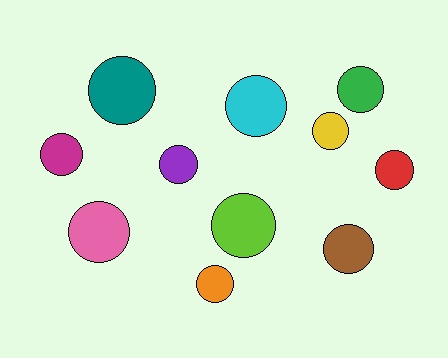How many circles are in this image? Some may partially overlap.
There are 11 circles.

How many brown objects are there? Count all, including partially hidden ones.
There is 1 brown object.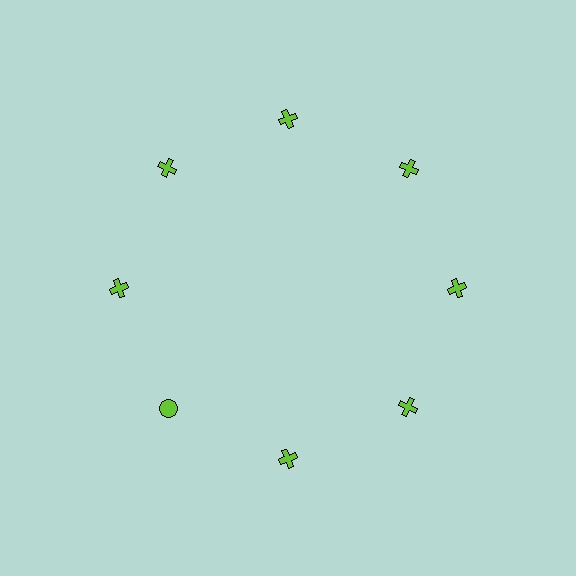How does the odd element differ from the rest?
It has a different shape: circle instead of cross.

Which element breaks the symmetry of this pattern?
The lime circle at roughly the 8 o'clock position breaks the symmetry. All other shapes are lime crosses.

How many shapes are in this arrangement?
There are 8 shapes arranged in a ring pattern.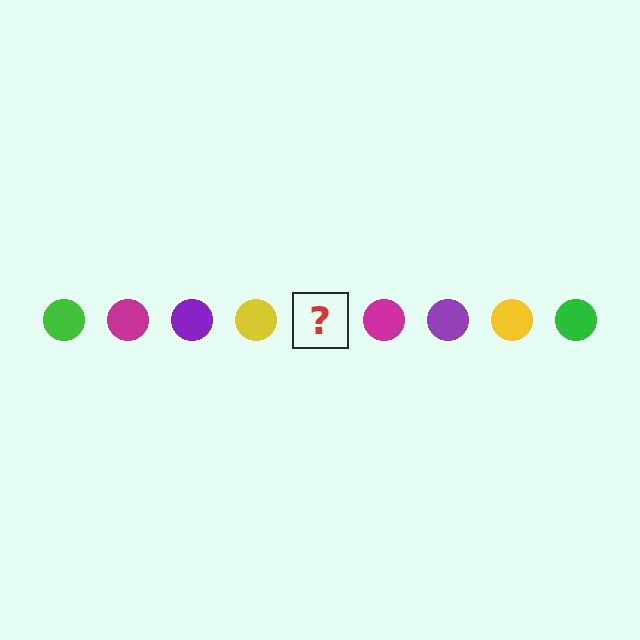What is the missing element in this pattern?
The missing element is a green circle.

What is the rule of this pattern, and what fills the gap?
The rule is that the pattern cycles through green, magenta, purple, yellow circles. The gap should be filled with a green circle.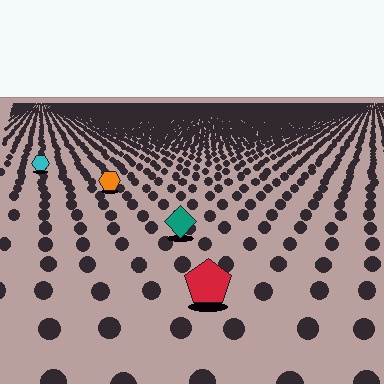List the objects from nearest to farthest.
From nearest to farthest: the red pentagon, the teal diamond, the orange hexagon, the cyan hexagon.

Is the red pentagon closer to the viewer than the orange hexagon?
Yes. The red pentagon is closer — you can tell from the texture gradient: the ground texture is coarser near it.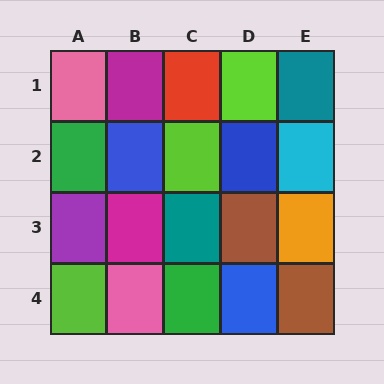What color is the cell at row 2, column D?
Blue.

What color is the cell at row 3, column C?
Teal.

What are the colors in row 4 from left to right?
Lime, pink, green, blue, brown.